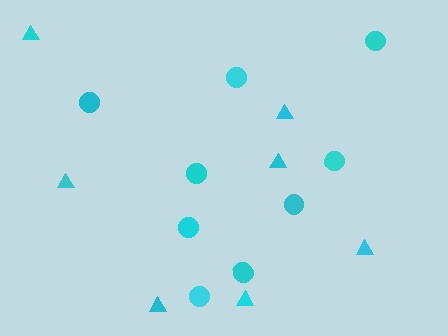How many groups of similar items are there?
There are 2 groups: one group of circles (9) and one group of triangles (7).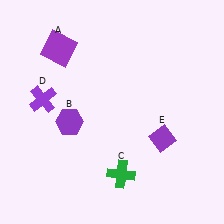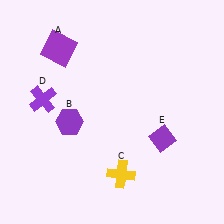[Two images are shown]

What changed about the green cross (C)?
In Image 1, C is green. In Image 2, it changed to yellow.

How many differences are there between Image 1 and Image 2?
There is 1 difference between the two images.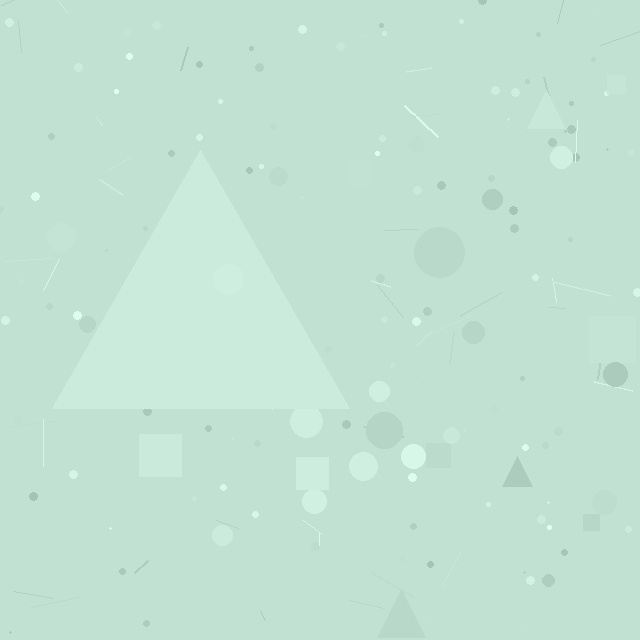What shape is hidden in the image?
A triangle is hidden in the image.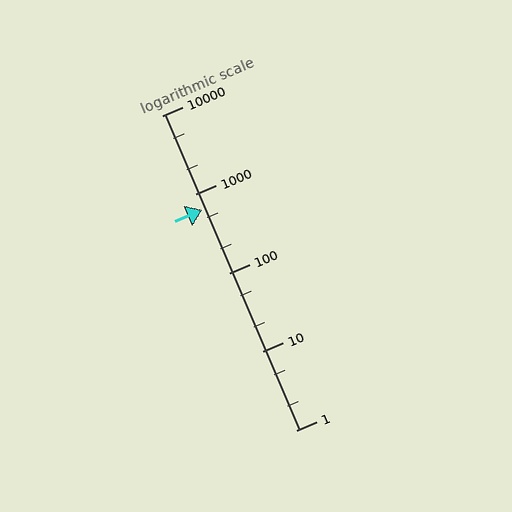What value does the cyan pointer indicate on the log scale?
The pointer indicates approximately 630.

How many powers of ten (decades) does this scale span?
The scale spans 4 decades, from 1 to 10000.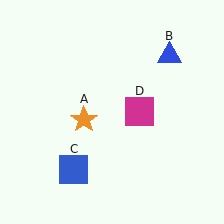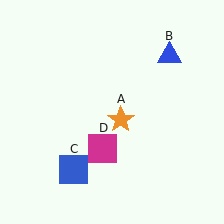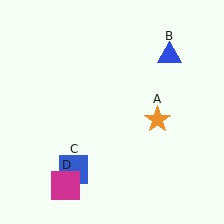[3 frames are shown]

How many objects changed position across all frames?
2 objects changed position: orange star (object A), magenta square (object D).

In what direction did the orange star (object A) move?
The orange star (object A) moved right.